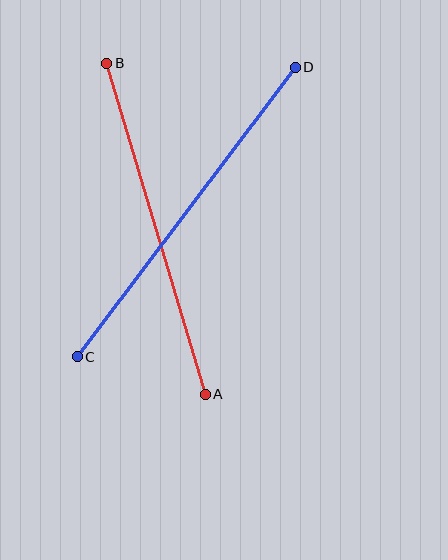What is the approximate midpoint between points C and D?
The midpoint is at approximately (186, 212) pixels.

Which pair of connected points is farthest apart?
Points C and D are farthest apart.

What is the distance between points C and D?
The distance is approximately 362 pixels.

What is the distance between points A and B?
The distance is approximately 346 pixels.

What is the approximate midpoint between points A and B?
The midpoint is at approximately (156, 229) pixels.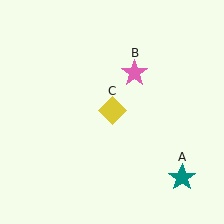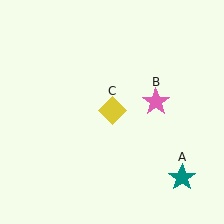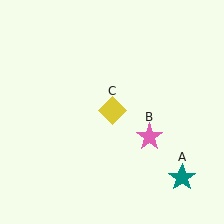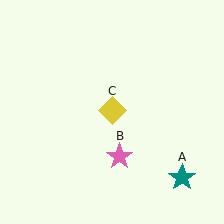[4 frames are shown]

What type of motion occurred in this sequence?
The pink star (object B) rotated clockwise around the center of the scene.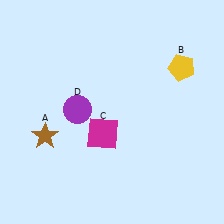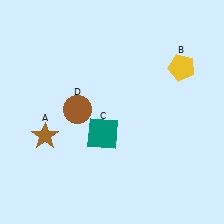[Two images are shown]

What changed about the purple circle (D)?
In Image 1, D is purple. In Image 2, it changed to brown.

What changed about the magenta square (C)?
In Image 1, C is magenta. In Image 2, it changed to teal.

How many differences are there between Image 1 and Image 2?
There are 2 differences between the two images.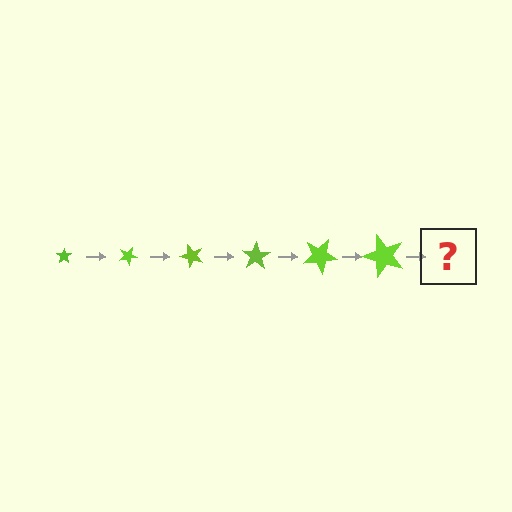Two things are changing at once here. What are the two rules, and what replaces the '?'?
The two rules are that the star grows larger each step and it rotates 25 degrees each step. The '?' should be a star, larger than the previous one and rotated 150 degrees from the start.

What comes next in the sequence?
The next element should be a star, larger than the previous one and rotated 150 degrees from the start.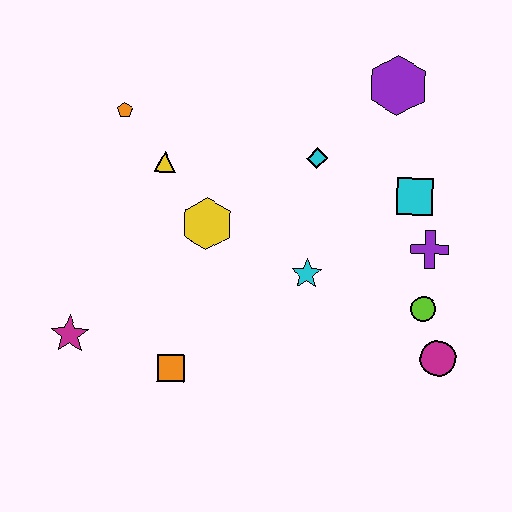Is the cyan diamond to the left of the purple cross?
Yes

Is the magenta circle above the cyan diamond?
No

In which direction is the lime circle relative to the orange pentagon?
The lime circle is to the right of the orange pentagon.